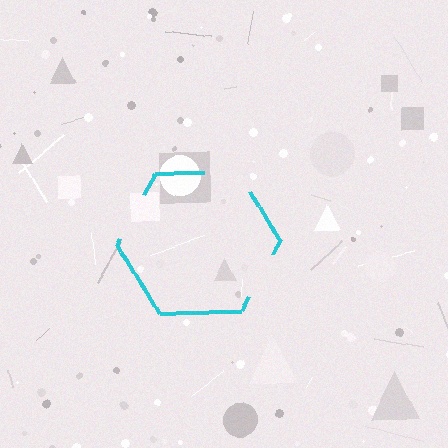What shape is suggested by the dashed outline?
The dashed outline suggests a hexagon.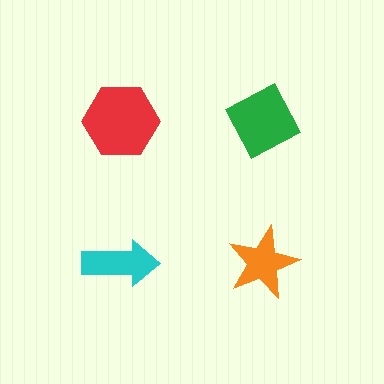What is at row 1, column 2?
A green diamond.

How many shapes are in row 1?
2 shapes.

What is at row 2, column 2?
An orange star.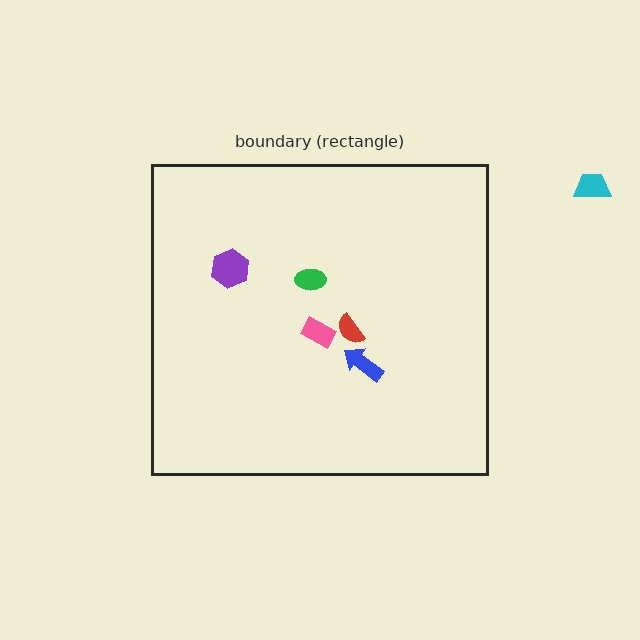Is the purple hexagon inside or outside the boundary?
Inside.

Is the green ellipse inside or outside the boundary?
Inside.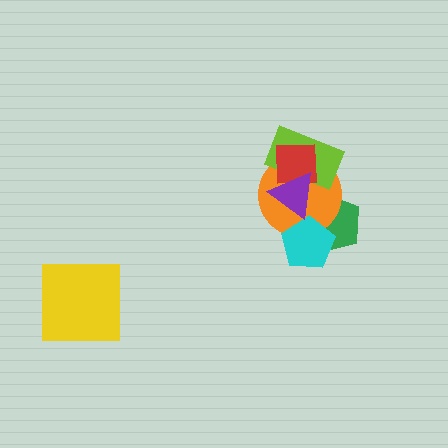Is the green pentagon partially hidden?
Yes, it is partially covered by another shape.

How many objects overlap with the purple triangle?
4 objects overlap with the purple triangle.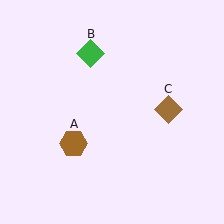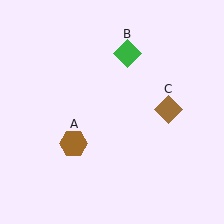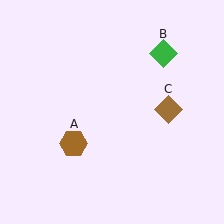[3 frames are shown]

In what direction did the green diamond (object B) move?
The green diamond (object B) moved right.